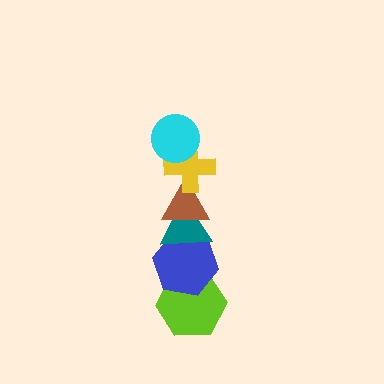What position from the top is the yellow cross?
The yellow cross is 2nd from the top.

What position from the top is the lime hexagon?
The lime hexagon is 6th from the top.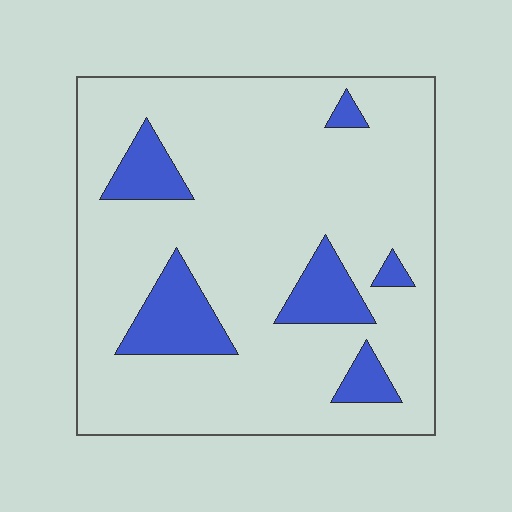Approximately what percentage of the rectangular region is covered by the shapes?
Approximately 15%.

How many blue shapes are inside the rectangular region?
6.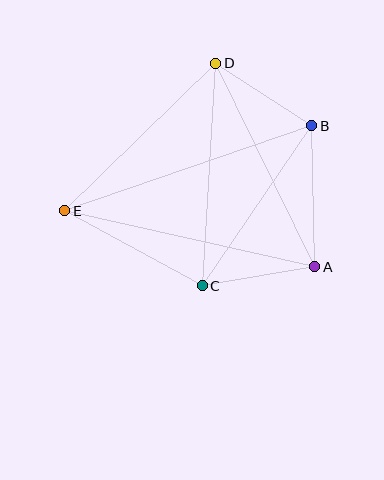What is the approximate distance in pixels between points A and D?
The distance between A and D is approximately 226 pixels.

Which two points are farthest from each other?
Points B and E are farthest from each other.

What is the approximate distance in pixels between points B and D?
The distance between B and D is approximately 115 pixels.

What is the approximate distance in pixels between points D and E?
The distance between D and E is approximately 211 pixels.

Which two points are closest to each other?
Points A and C are closest to each other.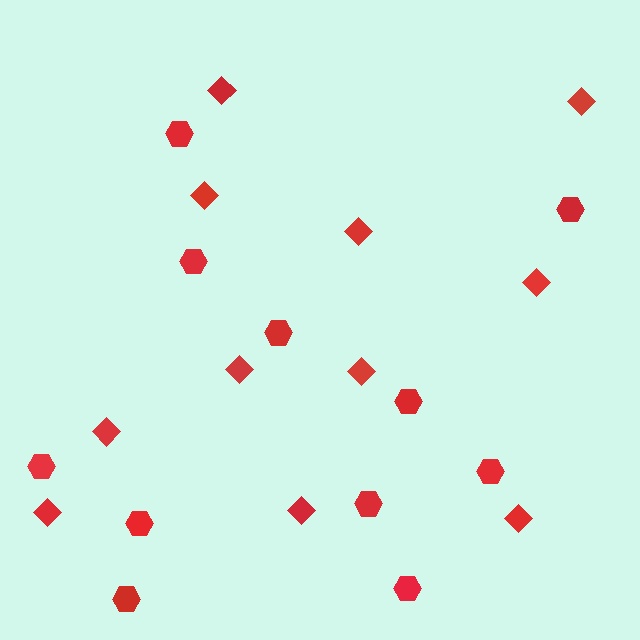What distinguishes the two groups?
There are 2 groups: one group of diamonds (11) and one group of hexagons (11).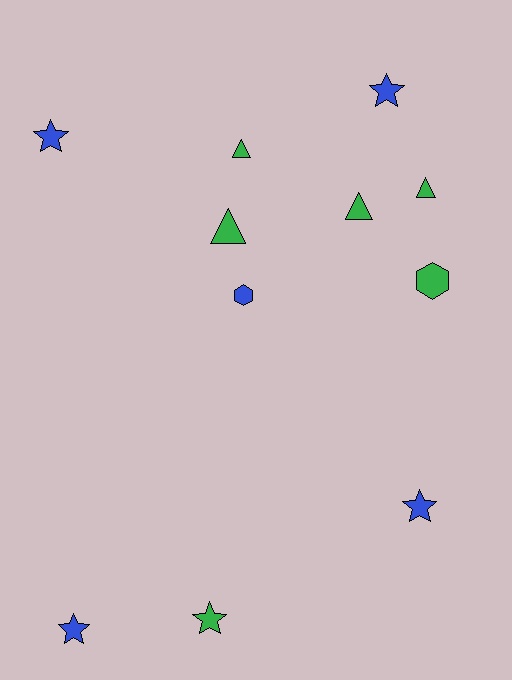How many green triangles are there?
There are 4 green triangles.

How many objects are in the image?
There are 11 objects.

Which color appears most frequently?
Green, with 6 objects.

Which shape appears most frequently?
Star, with 5 objects.